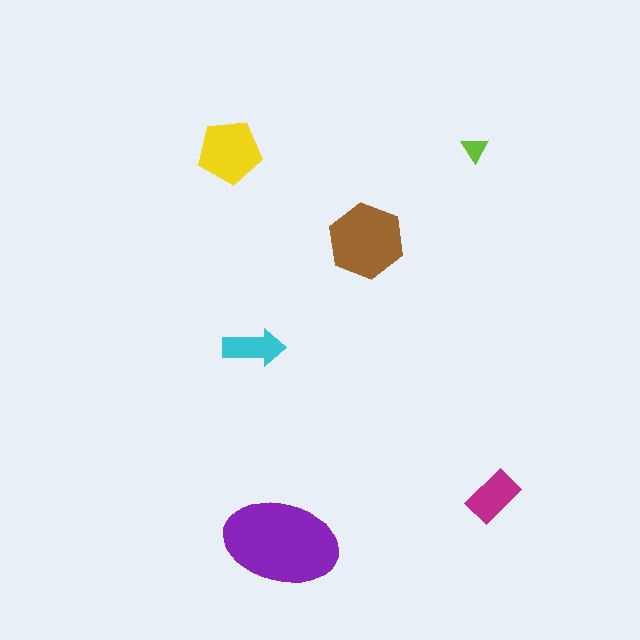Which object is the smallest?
The lime triangle.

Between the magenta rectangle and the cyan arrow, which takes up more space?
The magenta rectangle.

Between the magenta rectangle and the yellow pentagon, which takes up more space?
The yellow pentagon.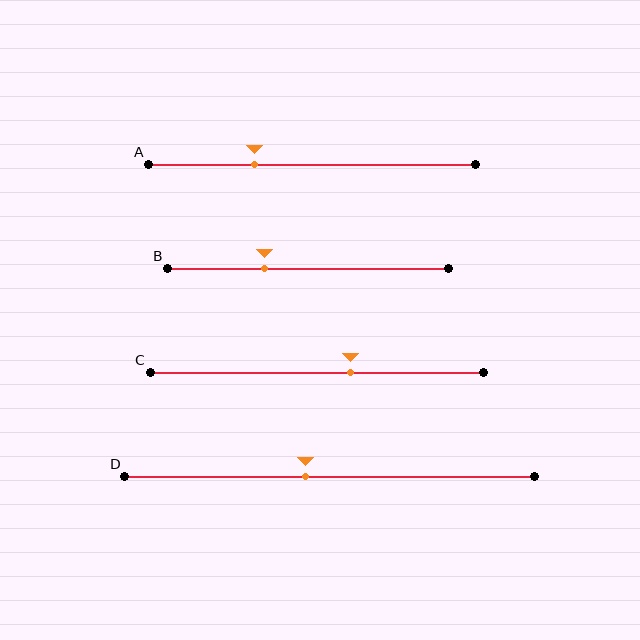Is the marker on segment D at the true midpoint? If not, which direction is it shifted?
No, the marker on segment D is shifted to the left by about 6% of the segment length.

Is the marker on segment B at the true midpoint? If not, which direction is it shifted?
No, the marker on segment B is shifted to the left by about 15% of the segment length.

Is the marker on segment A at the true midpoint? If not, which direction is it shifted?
No, the marker on segment A is shifted to the left by about 18% of the segment length.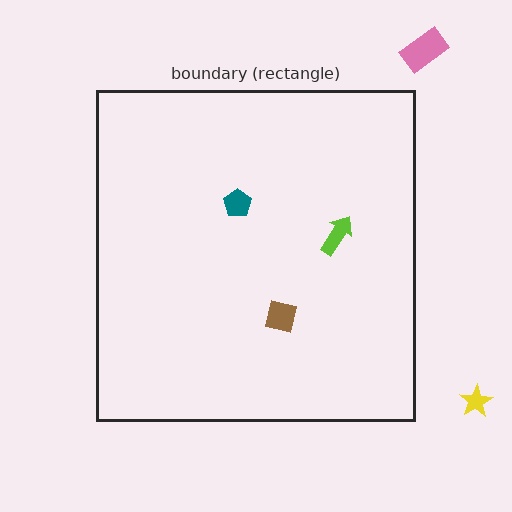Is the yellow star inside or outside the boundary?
Outside.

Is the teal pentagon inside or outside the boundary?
Inside.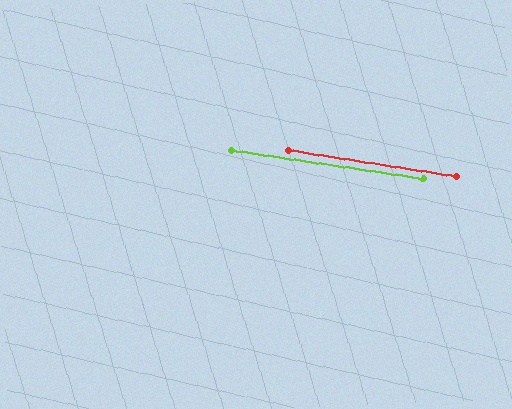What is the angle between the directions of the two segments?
Approximately 1 degree.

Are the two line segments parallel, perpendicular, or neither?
Parallel — their directions differ by only 0.6°.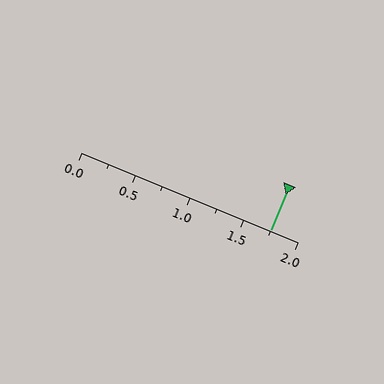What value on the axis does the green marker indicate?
The marker indicates approximately 1.75.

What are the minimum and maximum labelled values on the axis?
The axis runs from 0.0 to 2.0.